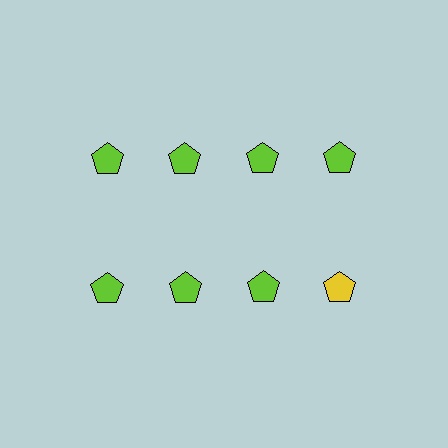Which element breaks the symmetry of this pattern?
The yellow pentagon in the second row, second from right column breaks the symmetry. All other shapes are lime pentagons.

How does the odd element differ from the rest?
It has a different color: yellow instead of lime.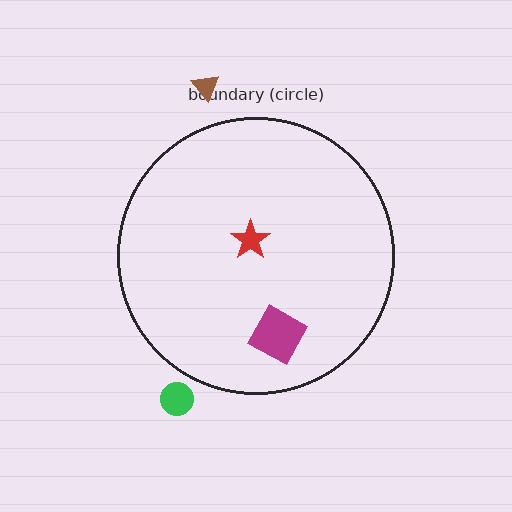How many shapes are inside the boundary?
2 inside, 2 outside.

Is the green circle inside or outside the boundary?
Outside.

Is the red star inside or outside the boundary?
Inside.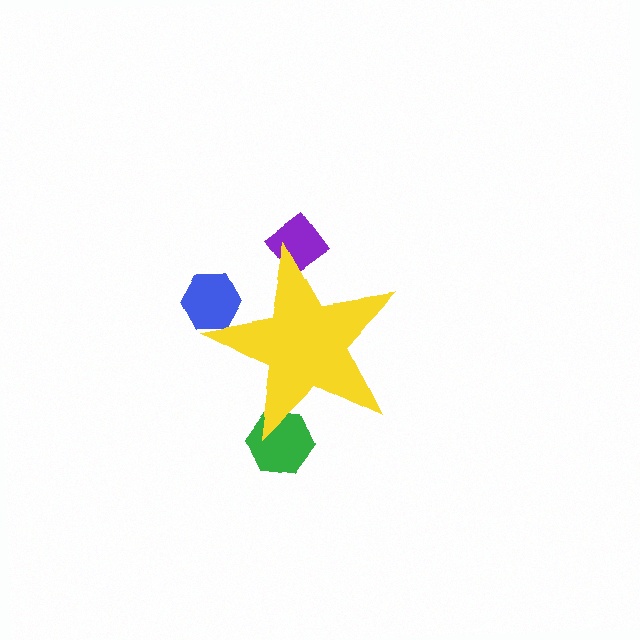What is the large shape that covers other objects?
A yellow star.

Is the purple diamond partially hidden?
Yes, the purple diamond is partially hidden behind the yellow star.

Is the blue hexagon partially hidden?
Yes, the blue hexagon is partially hidden behind the yellow star.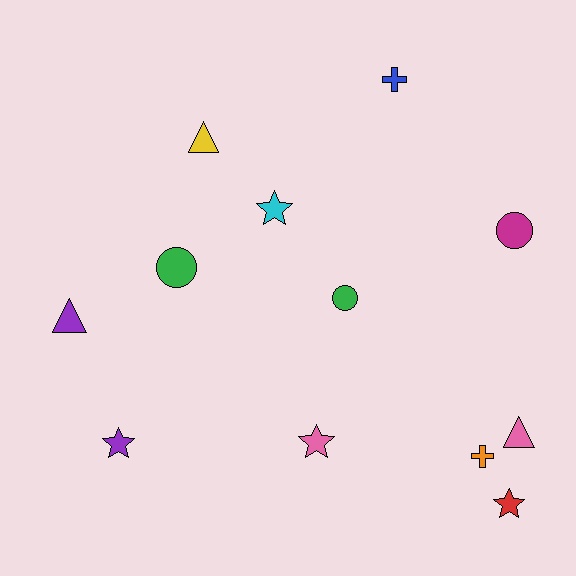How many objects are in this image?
There are 12 objects.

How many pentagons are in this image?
There are no pentagons.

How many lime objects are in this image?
There are no lime objects.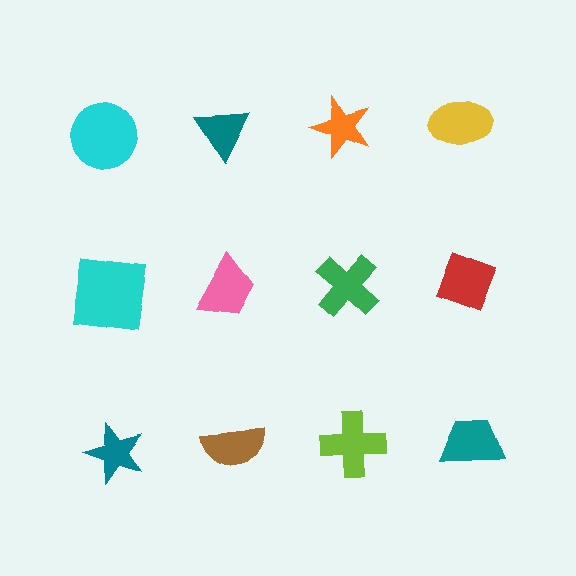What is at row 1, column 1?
A cyan circle.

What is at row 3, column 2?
A brown semicircle.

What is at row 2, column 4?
A red diamond.